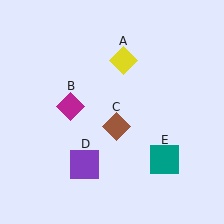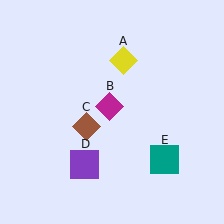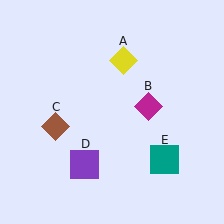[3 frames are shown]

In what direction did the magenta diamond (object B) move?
The magenta diamond (object B) moved right.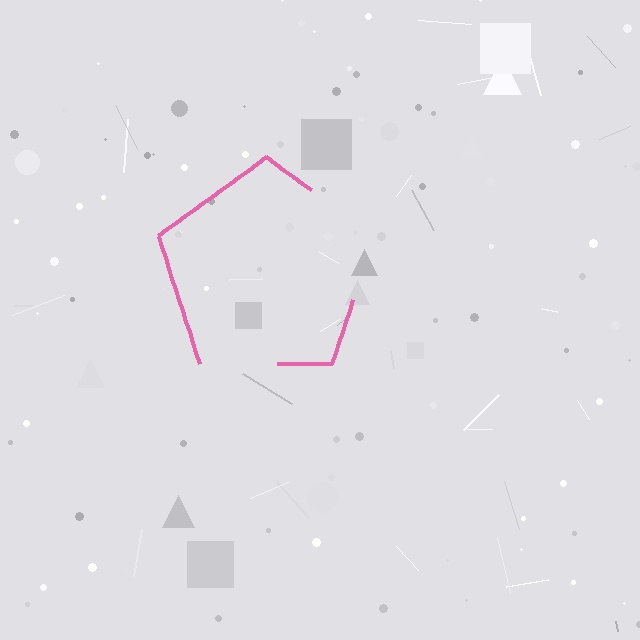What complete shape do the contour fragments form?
The contour fragments form a pentagon.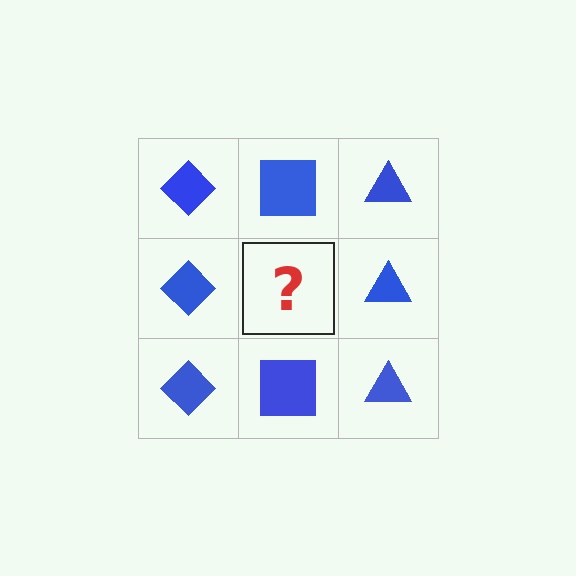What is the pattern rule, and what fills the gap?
The rule is that each column has a consistent shape. The gap should be filled with a blue square.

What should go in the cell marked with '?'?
The missing cell should contain a blue square.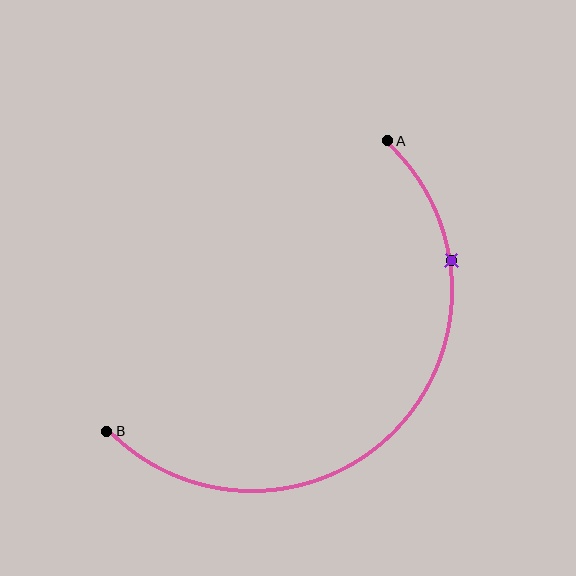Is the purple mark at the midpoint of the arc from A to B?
No. The purple mark lies on the arc but is closer to endpoint A. The arc midpoint would be at the point on the curve equidistant along the arc from both A and B.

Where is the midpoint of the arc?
The arc midpoint is the point on the curve farthest from the straight line joining A and B. It sits below and to the right of that line.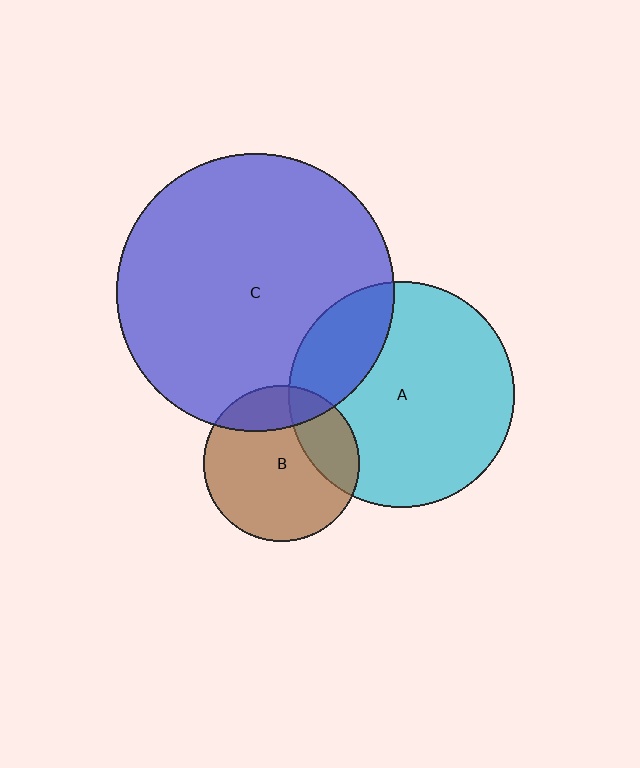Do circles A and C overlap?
Yes.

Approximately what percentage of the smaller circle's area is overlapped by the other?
Approximately 20%.